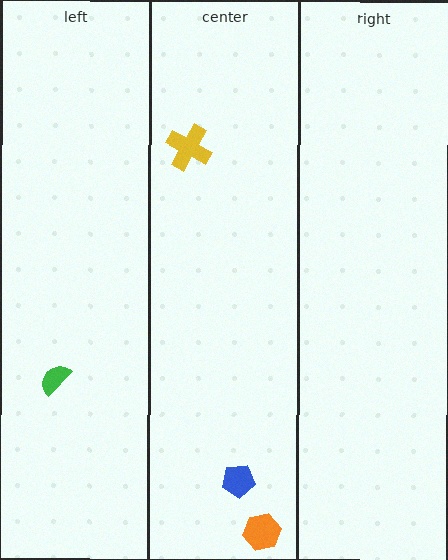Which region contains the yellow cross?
The center region.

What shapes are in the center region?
The blue pentagon, the orange hexagon, the yellow cross.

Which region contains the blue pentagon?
The center region.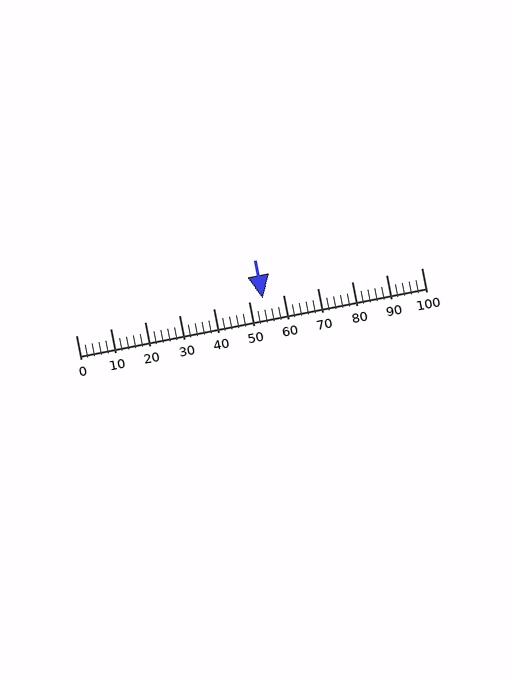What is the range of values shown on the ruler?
The ruler shows values from 0 to 100.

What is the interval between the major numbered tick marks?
The major tick marks are spaced 10 units apart.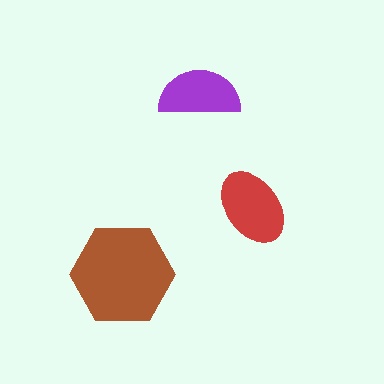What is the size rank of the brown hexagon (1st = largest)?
1st.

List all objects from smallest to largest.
The purple semicircle, the red ellipse, the brown hexagon.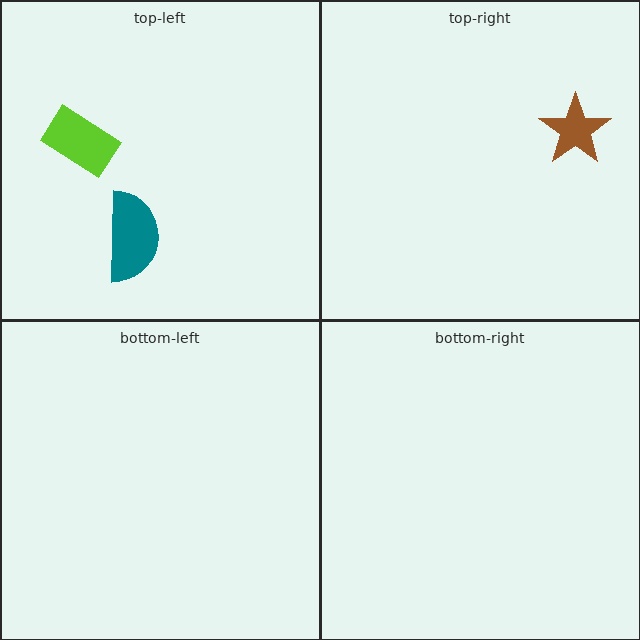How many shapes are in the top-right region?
1.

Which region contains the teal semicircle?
The top-left region.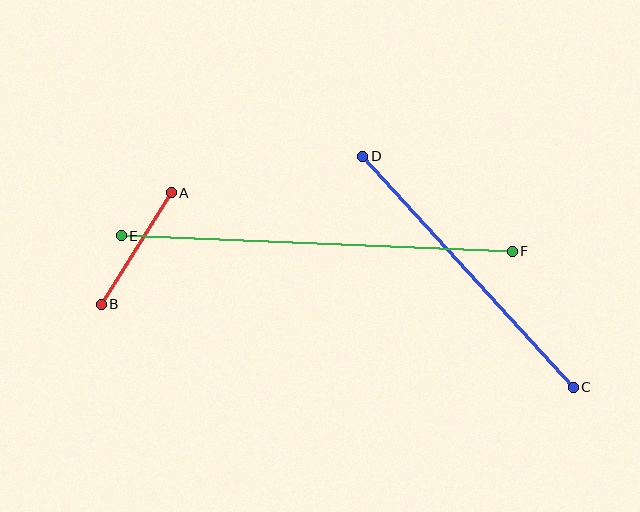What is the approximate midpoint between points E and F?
The midpoint is at approximately (317, 244) pixels.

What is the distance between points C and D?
The distance is approximately 313 pixels.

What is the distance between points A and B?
The distance is approximately 132 pixels.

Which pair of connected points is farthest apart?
Points E and F are farthest apart.